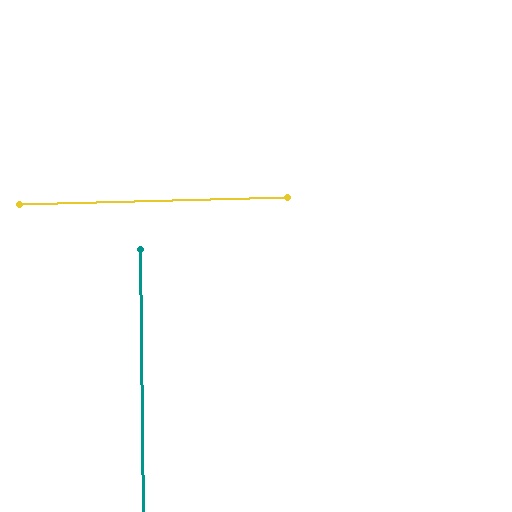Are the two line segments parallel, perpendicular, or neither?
Perpendicular — they meet at approximately 89°.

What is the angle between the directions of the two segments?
Approximately 89 degrees.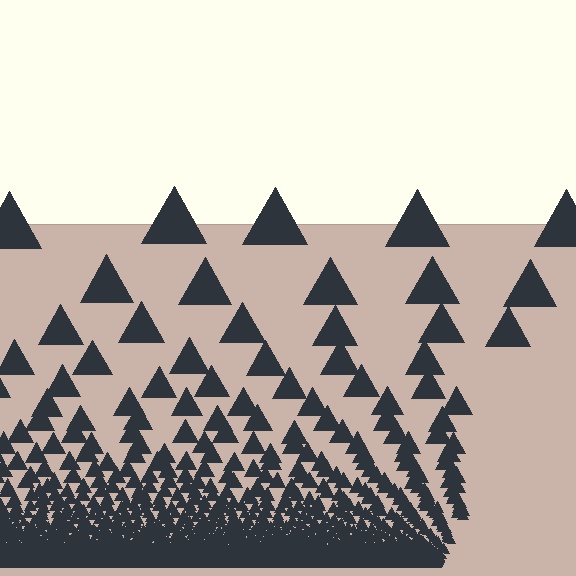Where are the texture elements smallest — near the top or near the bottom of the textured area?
Near the bottom.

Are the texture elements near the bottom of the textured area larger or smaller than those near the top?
Smaller. The gradient is inverted — elements near the bottom are smaller and denser.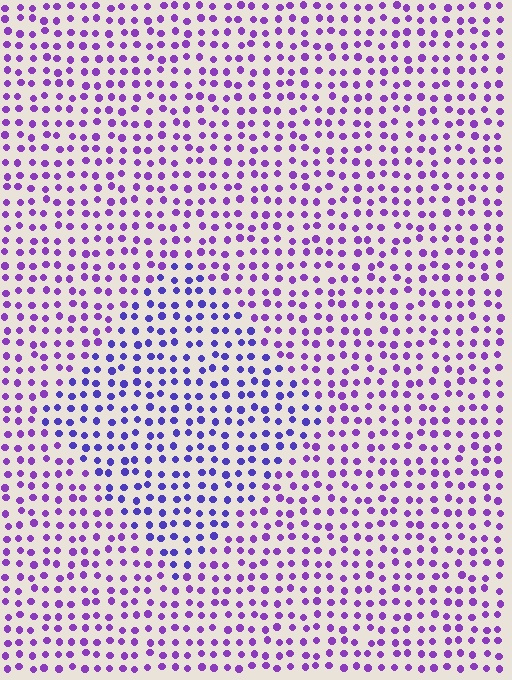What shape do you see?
I see a diamond.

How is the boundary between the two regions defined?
The boundary is defined purely by a slight shift in hue (about 30 degrees). Spacing, size, and orientation are identical on both sides.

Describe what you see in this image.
The image is filled with small purple elements in a uniform arrangement. A diamond-shaped region is visible where the elements are tinted to a slightly different hue, forming a subtle color boundary.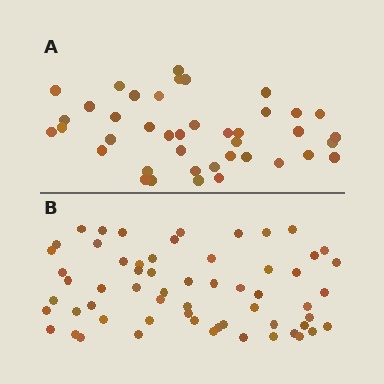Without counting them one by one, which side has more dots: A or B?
Region B (the bottom region) has more dots.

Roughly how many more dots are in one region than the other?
Region B has approximately 20 more dots than region A.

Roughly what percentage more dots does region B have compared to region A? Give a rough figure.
About 45% more.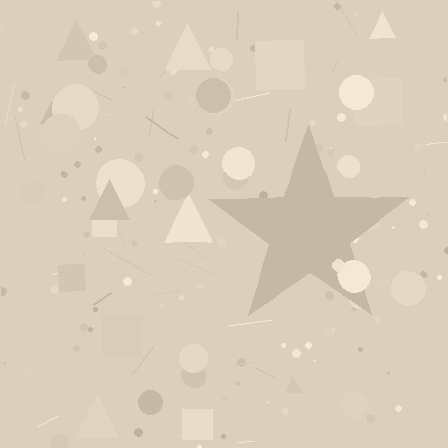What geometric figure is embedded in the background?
A star is embedded in the background.